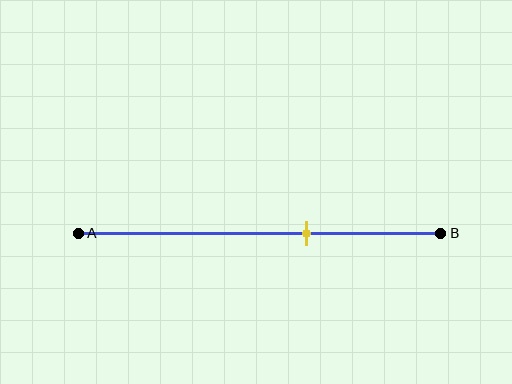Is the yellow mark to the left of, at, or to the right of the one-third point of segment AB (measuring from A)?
The yellow mark is to the right of the one-third point of segment AB.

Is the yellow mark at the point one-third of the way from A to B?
No, the mark is at about 65% from A, not at the 33% one-third point.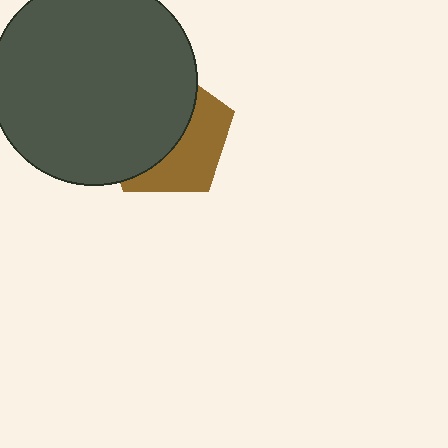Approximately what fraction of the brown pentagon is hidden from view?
Roughly 58% of the brown pentagon is hidden behind the dark gray circle.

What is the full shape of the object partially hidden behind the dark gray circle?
The partially hidden object is a brown pentagon.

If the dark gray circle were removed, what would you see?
You would see the complete brown pentagon.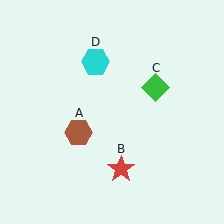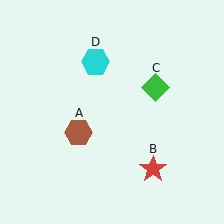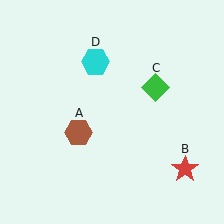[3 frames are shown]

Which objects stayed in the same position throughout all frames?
Brown hexagon (object A) and green diamond (object C) and cyan hexagon (object D) remained stationary.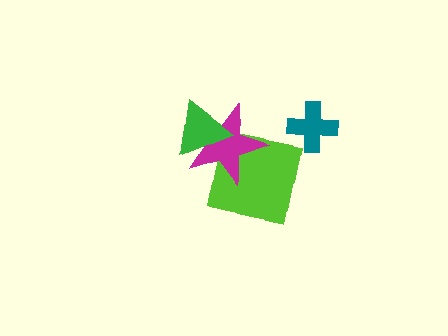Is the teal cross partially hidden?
No, no other shape covers it.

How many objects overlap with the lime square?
1 object overlaps with the lime square.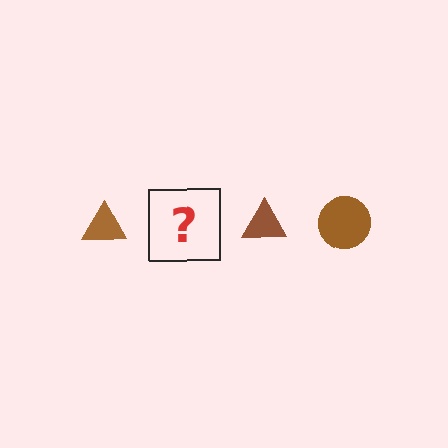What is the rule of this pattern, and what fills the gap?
The rule is that the pattern cycles through triangle, circle shapes in brown. The gap should be filled with a brown circle.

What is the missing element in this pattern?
The missing element is a brown circle.